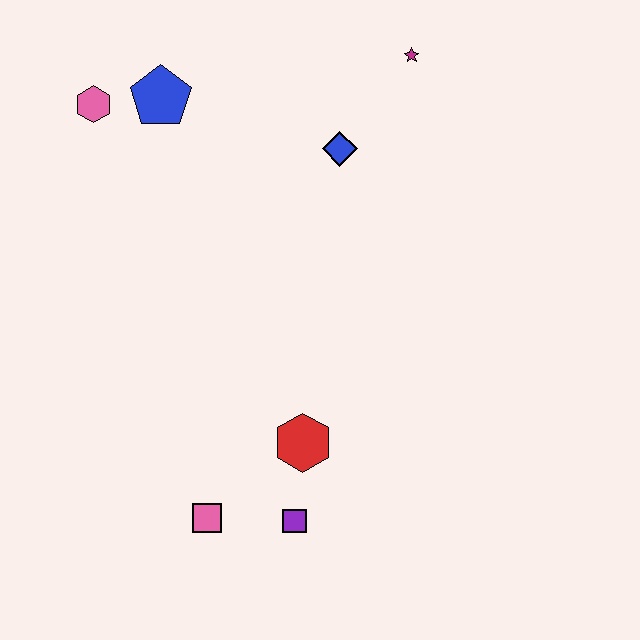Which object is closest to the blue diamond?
The magenta star is closest to the blue diamond.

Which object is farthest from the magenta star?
The pink square is farthest from the magenta star.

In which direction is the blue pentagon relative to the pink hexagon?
The blue pentagon is to the right of the pink hexagon.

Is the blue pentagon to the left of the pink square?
Yes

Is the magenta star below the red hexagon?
No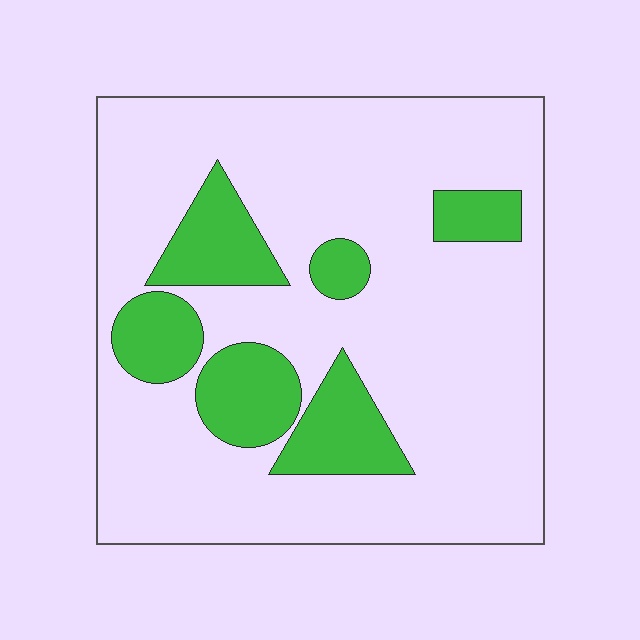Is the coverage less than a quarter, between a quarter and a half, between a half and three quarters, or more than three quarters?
Less than a quarter.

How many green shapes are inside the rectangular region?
6.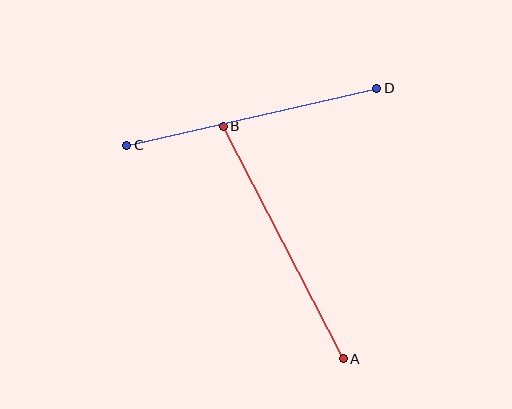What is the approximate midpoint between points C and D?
The midpoint is at approximately (252, 117) pixels.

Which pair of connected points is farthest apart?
Points A and B are farthest apart.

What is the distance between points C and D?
The distance is approximately 256 pixels.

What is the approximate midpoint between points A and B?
The midpoint is at approximately (283, 243) pixels.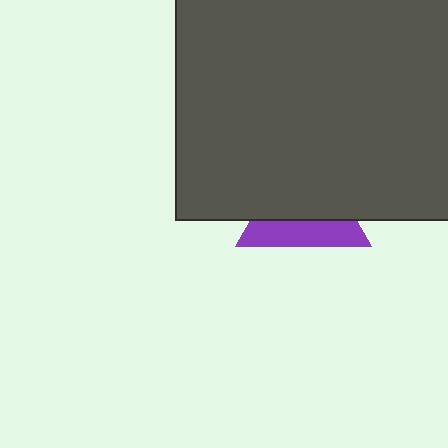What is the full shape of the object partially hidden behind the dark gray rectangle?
The partially hidden object is a purple triangle.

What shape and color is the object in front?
The object in front is a dark gray rectangle.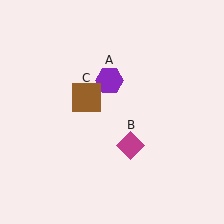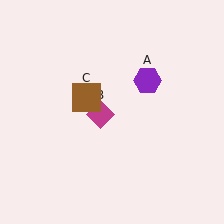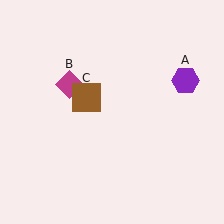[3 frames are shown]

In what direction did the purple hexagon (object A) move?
The purple hexagon (object A) moved right.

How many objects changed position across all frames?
2 objects changed position: purple hexagon (object A), magenta diamond (object B).